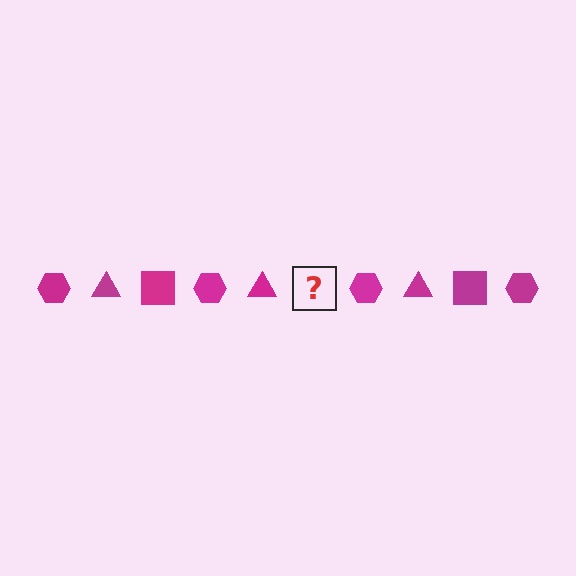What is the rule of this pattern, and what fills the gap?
The rule is that the pattern cycles through hexagon, triangle, square shapes in magenta. The gap should be filled with a magenta square.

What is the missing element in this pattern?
The missing element is a magenta square.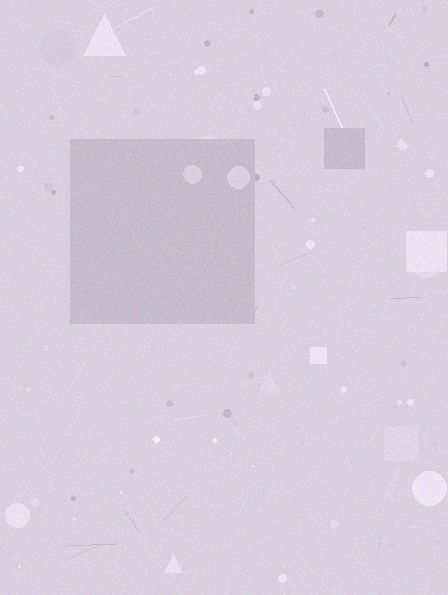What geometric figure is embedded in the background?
A square is embedded in the background.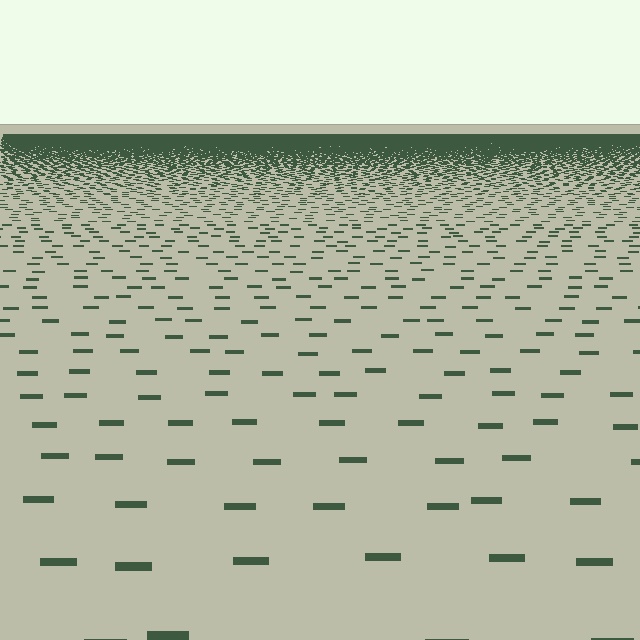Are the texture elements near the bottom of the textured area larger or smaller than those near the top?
Larger. Near the bottom, elements are closer to the viewer and appear at a bigger on-screen size.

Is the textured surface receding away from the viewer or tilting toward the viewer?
The surface is receding away from the viewer. Texture elements get smaller and denser toward the top.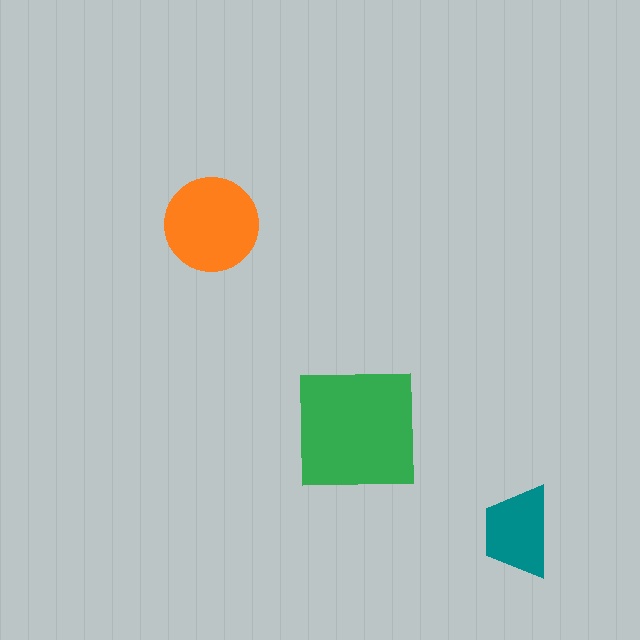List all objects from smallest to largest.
The teal trapezoid, the orange circle, the green square.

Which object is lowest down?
The teal trapezoid is bottommost.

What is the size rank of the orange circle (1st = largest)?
2nd.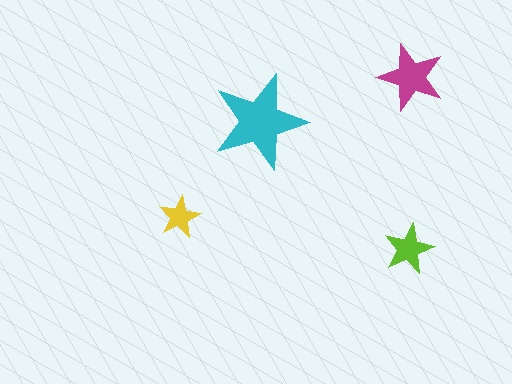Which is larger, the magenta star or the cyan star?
The cyan one.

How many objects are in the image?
There are 4 objects in the image.